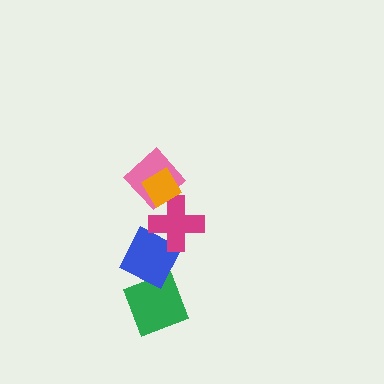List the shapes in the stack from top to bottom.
From top to bottom: the orange diamond, the pink diamond, the magenta cross, the blue diamond, the green diamond.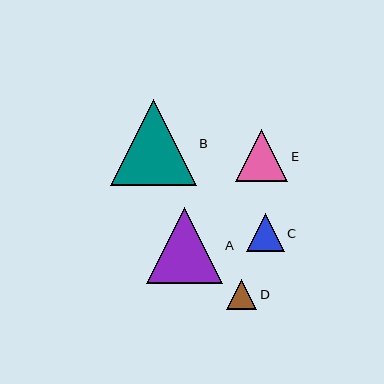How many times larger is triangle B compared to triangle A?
Triangle B is approximately 1.1 times the size of triangle A.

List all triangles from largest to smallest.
From largest to smallest: B, A, E, C, D.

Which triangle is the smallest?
Triangle D is the smallest with a size of approximately 30 pixels.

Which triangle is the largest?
Triangle B is the largest with a size of approximately 86 pixels.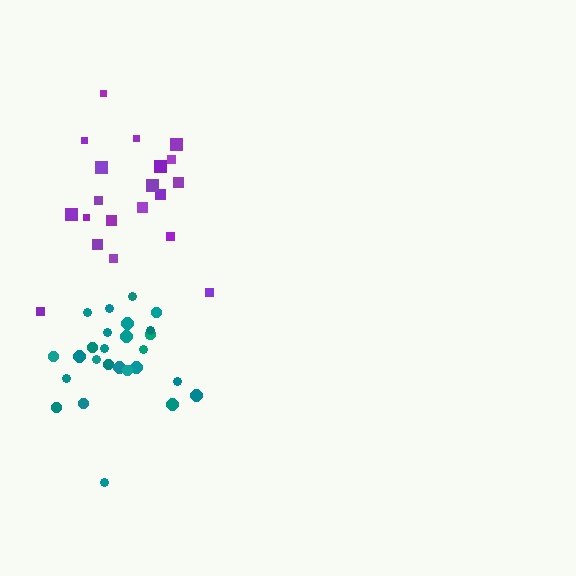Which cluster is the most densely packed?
Teal.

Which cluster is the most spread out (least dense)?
Purple.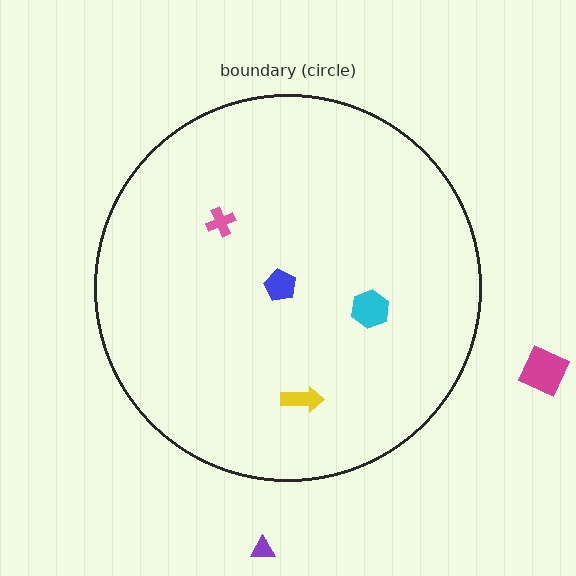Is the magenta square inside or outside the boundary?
Outside.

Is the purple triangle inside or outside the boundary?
Outside.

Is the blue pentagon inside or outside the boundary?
Inside.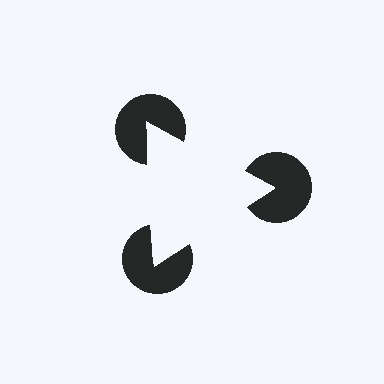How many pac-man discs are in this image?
There are 3 — one at each vertex of the illusory triangle.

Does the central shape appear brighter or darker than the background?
It typically appears slightly brighter than the background, even though no actual brightness change is drawn.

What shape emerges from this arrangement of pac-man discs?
An illusory triangle — its edges are inferred from the aligned wedge cuts in the pac-man discs, not physically drawn.